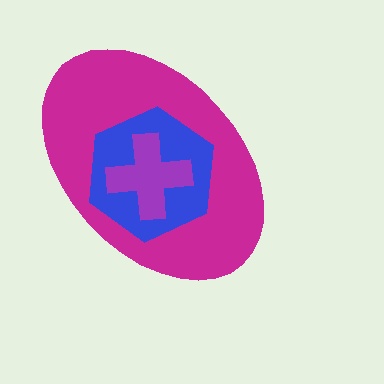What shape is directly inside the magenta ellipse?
The blue hexagon.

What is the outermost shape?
The magenta ellipse.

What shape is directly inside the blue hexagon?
The purple cross.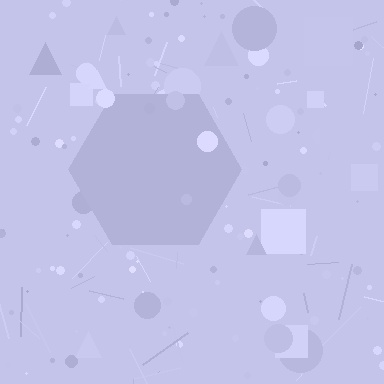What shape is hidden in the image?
A hexagon is hidden in the image.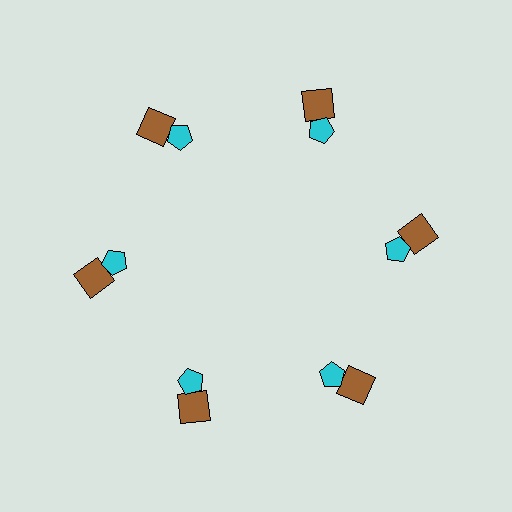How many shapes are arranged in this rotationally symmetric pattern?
There are 12 shapes, arranged in 6 groups of 2.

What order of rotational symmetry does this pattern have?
This pattern has 6-fold rotational symmetry.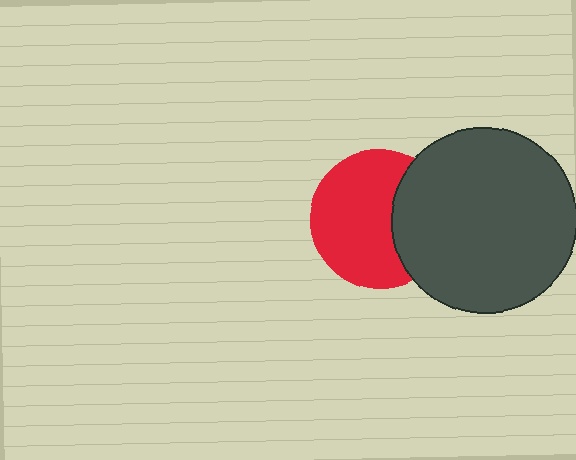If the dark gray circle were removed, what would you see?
You would see the complete red circle.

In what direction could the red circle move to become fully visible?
The red circle could move left. That would shift it out from behind the dark gray circle entirely.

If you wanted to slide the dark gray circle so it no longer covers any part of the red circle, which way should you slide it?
Slide it right — that is the most direct way to separate the two shapes.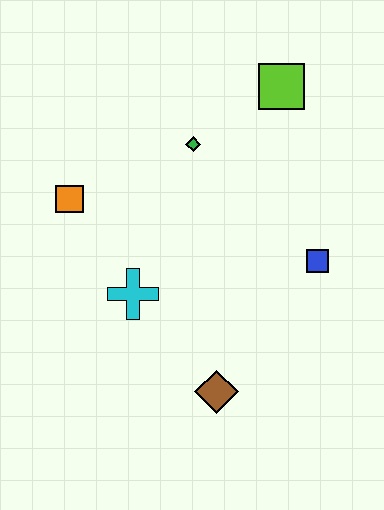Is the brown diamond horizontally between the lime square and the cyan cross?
Yes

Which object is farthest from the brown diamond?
The lime square is farthest from the brown diamond.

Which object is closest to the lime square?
The green diamond is closest to the lime square.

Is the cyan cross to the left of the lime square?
Yes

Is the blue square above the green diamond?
No